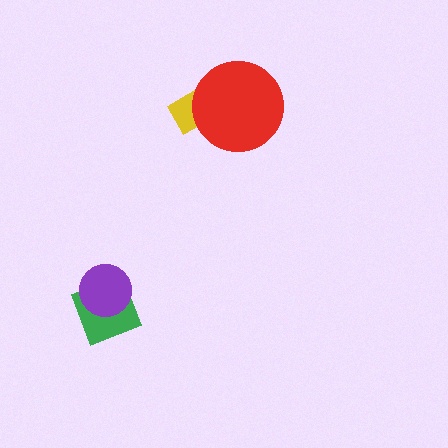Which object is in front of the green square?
The purple circle is in front of the green square.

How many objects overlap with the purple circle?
1 object overlaps with the purple circle.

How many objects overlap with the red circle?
1 object overlaps with the red circle.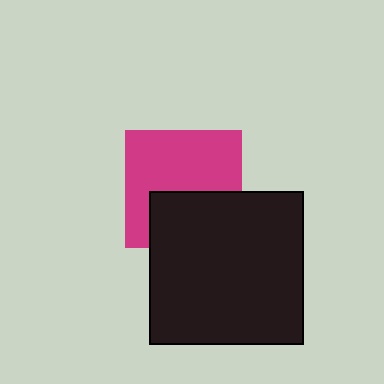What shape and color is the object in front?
The object in front is a black square.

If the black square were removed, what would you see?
You would see the complete magenta square.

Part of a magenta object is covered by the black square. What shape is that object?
It is a square.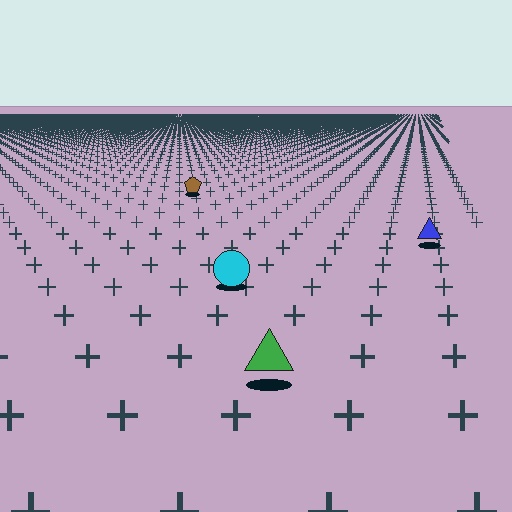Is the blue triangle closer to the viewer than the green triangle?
No. The green triangle is closer — you can tell from the texture gradient: the ground texture is coarser near it.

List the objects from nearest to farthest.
From nearest to farthest: the green triangle, the cyan circle, the blue triangle, the brown pentagon.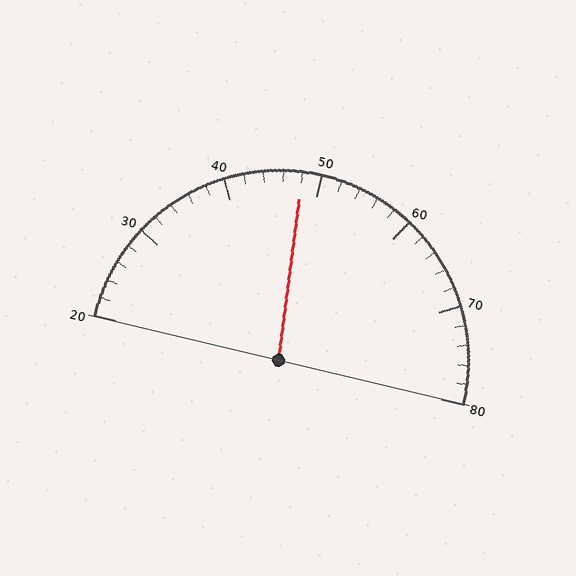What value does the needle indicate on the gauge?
The needle indicates approximately 48.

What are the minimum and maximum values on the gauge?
The gauge ranges from 20 to 80.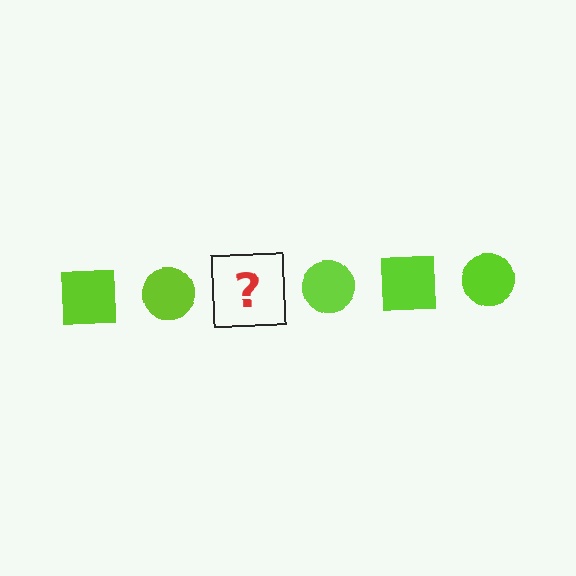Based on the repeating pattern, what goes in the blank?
The blank should be a lime square.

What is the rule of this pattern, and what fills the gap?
The rule is that the pattern cycles through square, circle shapes in lime. The gap should be filled with a lime square.